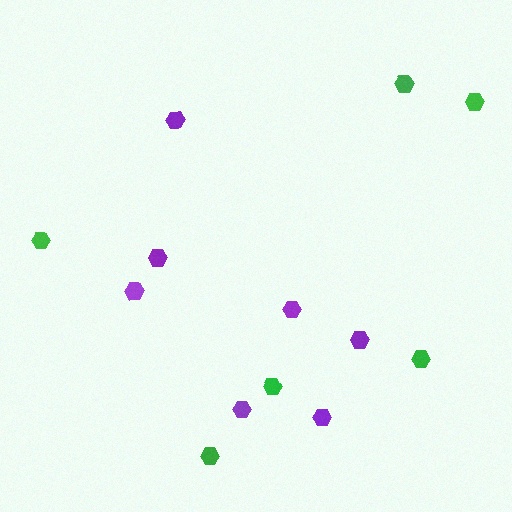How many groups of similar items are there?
There are 2 groups: one group of purple hexagons (7) and one group of green hexagons (6).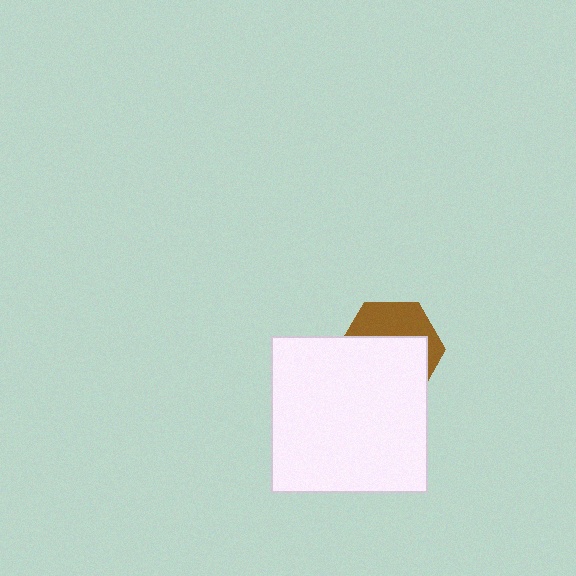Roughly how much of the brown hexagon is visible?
A small part of it is visible (roughly 38%).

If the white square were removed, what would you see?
You would see the complete brown hexagon.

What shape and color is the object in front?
The object in front is a white square.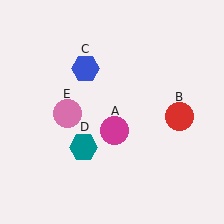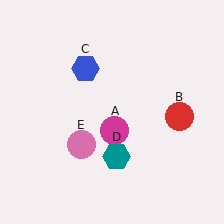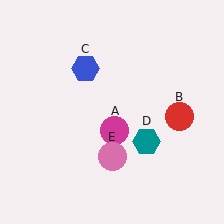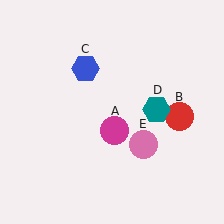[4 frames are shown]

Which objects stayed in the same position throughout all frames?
Magenta circle (object A) and red circle (object B) and blue hexagon (object C) remained stationary.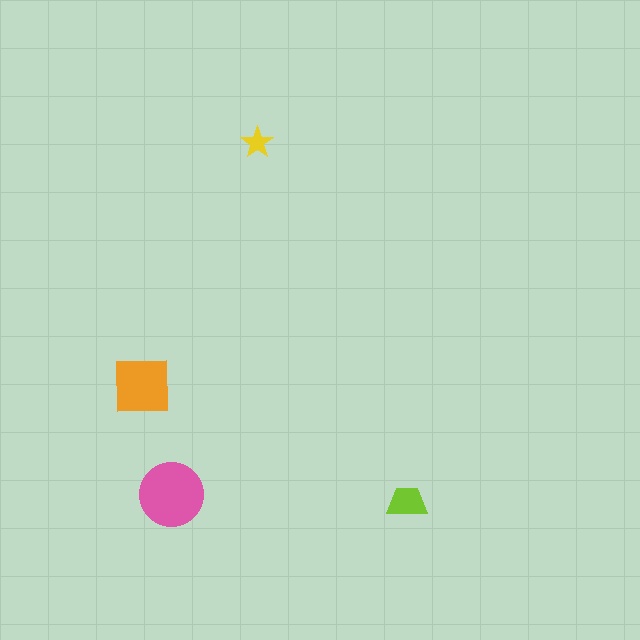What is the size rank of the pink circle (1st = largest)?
1st.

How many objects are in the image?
There are 4 objects in the image.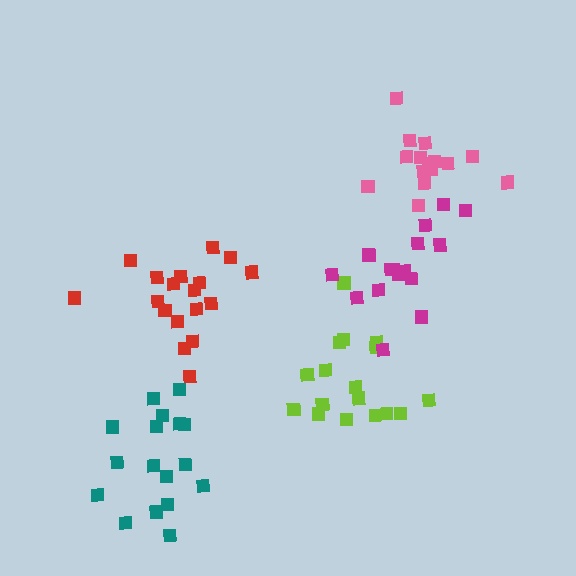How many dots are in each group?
Group 1: 18 dots, Group 2: 17 dots, Group 3: 15 dots, Group 4: 17 dots, Group 5: 17 dots (84 total).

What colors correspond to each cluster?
The clusters are colored: red, lime, pink, teal, magenta.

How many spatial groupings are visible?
There are 5 spatial groupings.